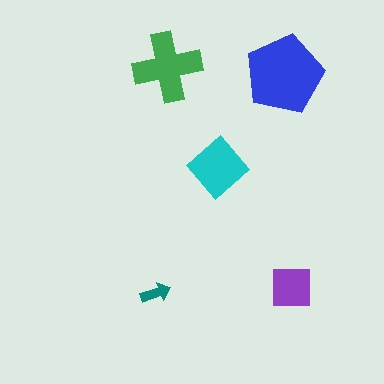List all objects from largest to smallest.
The blue pentagon, the green cross, the cyan diamond, the purple square, the teal arrow.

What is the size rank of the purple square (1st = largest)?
4th.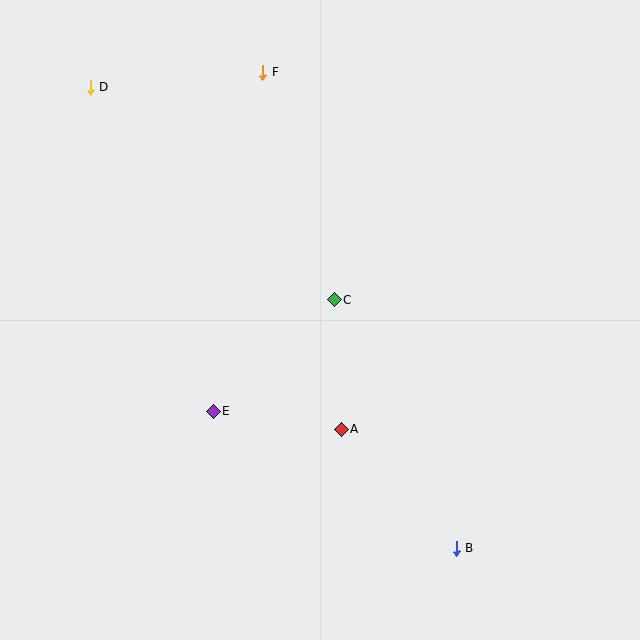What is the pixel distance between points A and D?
The distance between A and D is 424 pixels.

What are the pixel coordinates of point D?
Point D is at (90, 87).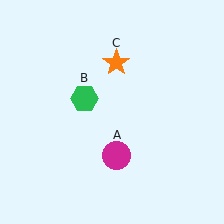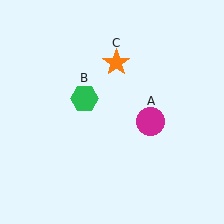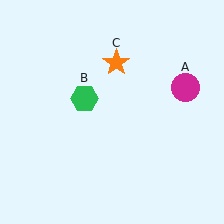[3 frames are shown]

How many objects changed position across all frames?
1 object changed position: magenta circle (object A).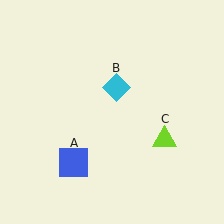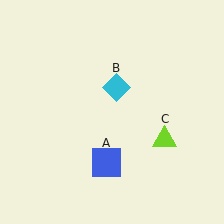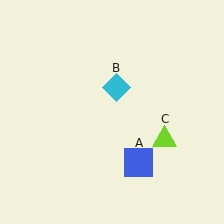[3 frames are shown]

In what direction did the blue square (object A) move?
The blue square (object A) moved right.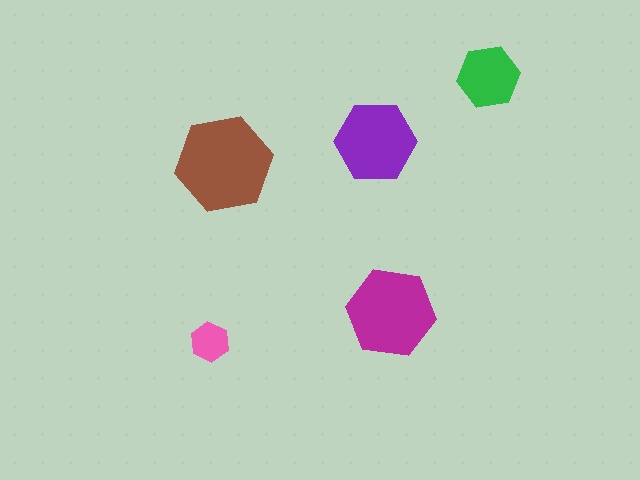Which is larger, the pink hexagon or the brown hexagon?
The brown one.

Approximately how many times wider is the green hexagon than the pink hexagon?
About 1.5 times wider.